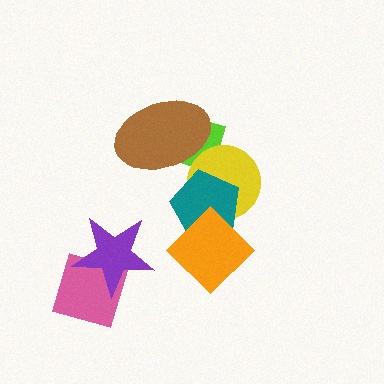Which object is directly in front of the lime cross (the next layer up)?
The yellow circle is directly in front of the lime cross.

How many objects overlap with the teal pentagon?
3 objects overlap with the teal pentagon.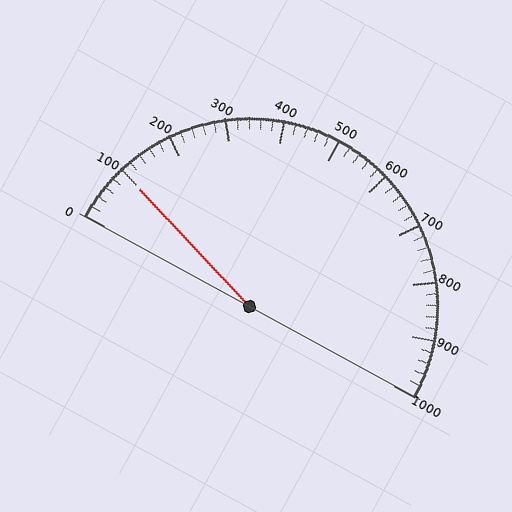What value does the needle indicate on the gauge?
The needle indicates approximately 100.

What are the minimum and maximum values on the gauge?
The gauge ranges from 0 to 1000.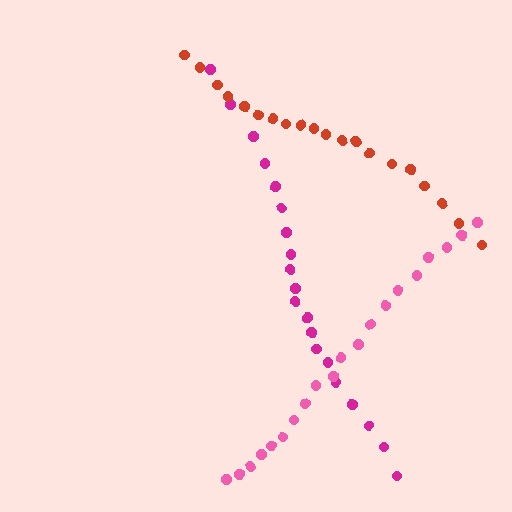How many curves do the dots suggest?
There are 3 distinct paths.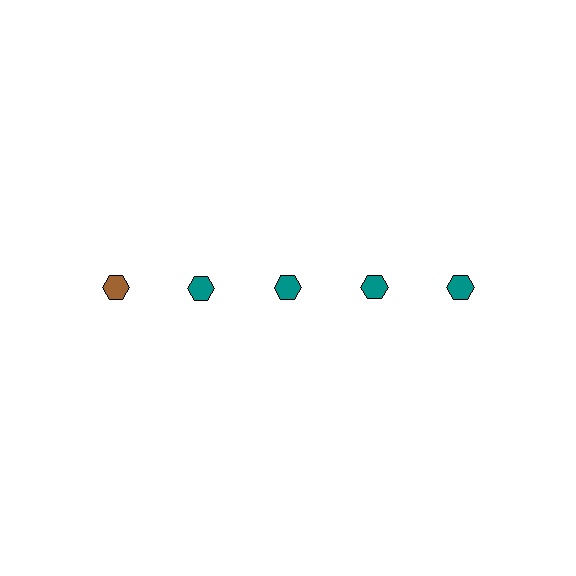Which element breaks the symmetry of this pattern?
The brown hexagon in the top row, leftmost column breaks the symmetry. All other shapes are teal hexagons.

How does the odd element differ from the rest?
It has a different color: brown instead of teal.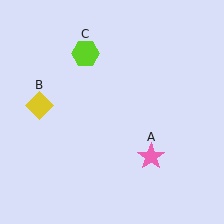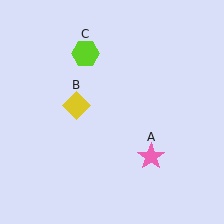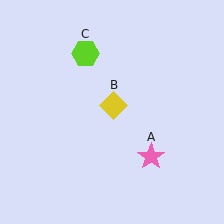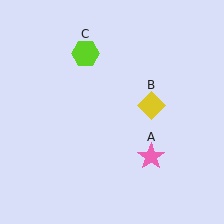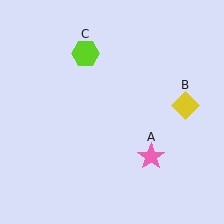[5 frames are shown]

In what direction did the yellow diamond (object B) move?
The yellow diamond (object B) moved right.